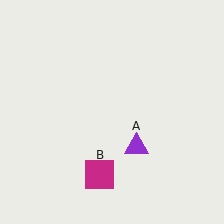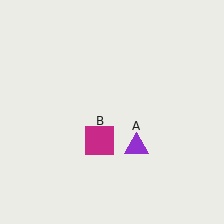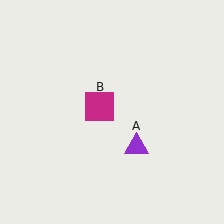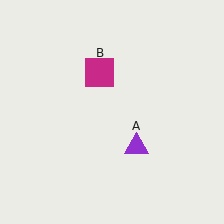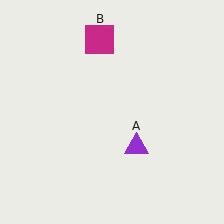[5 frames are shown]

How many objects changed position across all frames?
1 object changed position: magenta square (object B).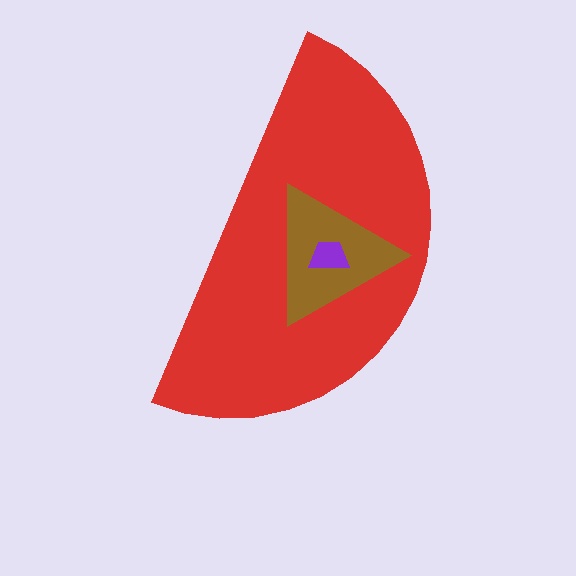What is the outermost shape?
The red semicircle.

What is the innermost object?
The purple trapezoid.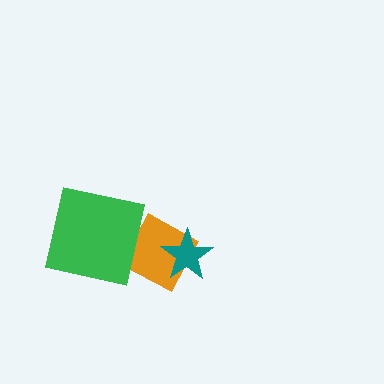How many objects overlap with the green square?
1 object overlaps with the green square.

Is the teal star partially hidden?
No, no other shape covers it.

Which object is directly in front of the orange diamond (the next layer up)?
The teal star is directly in front of the orange diamond.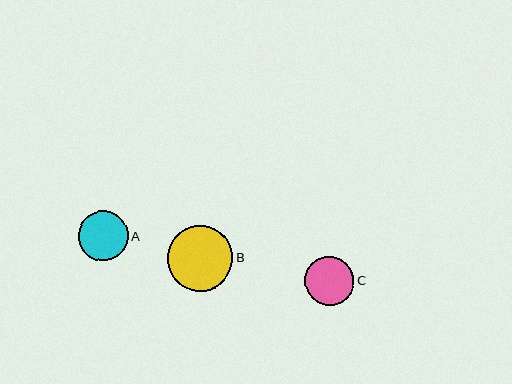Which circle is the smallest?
Circle C is the smallest with a size of approximately 49 pixels.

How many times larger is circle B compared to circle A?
Circle B is approximately 1.3 times the size of circle A.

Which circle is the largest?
Circle B is the largest with a size of approximately 65 pixels.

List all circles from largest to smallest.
From largest to smallest: B, A, C.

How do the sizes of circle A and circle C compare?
Circle A and circle C are approximately the same size.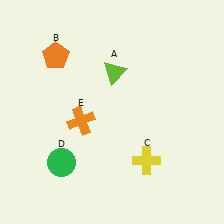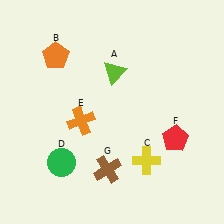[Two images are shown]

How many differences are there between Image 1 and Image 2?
There are 2 differences between the two images.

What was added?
A red pentagon (F), a brown cross (G) were added in Image 2.